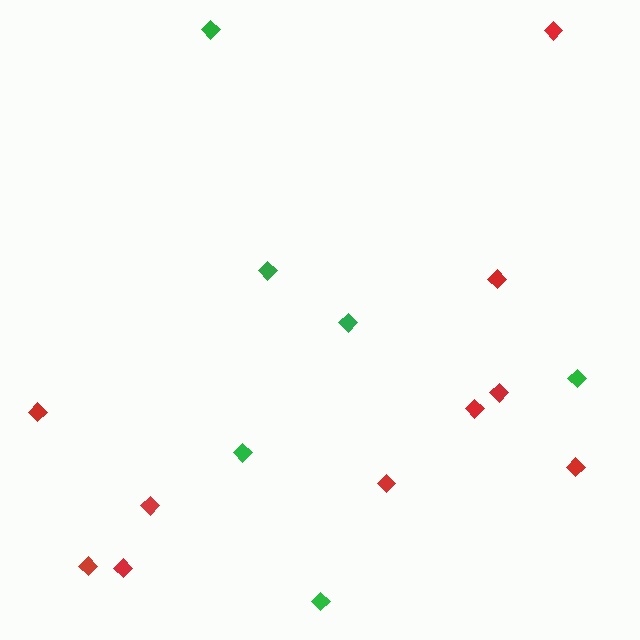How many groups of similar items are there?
There are 2 groups: one group of red diamonds (10) and one group of green diamonds (6).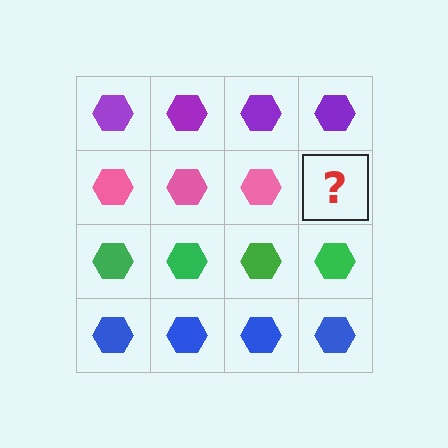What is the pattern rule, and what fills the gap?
The rule is that each row has a consistent color. The gap should be filled with a pink hexagon.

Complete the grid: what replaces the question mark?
The question mark should be replaced with a pink hexagon.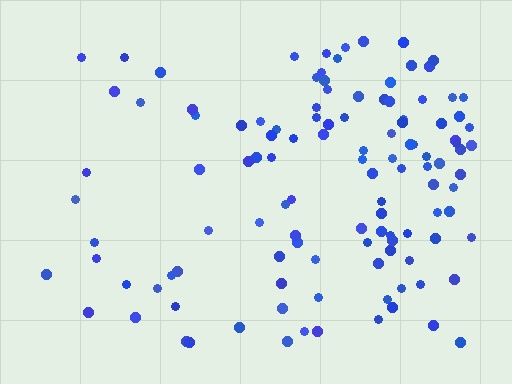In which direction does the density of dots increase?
From left to right, with the right side densest.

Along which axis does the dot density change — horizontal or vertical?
Horizontal.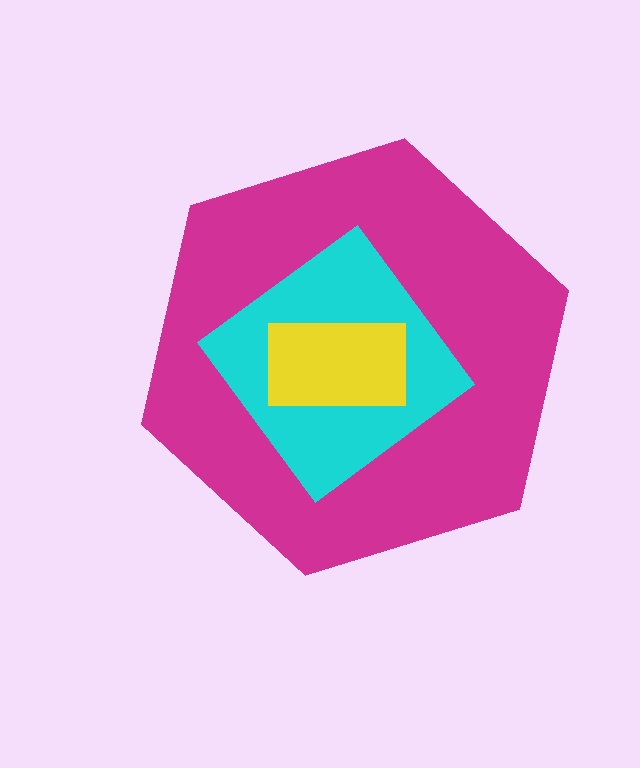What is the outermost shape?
The magenta hexagon.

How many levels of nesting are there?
3.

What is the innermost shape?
The yellow rectangle.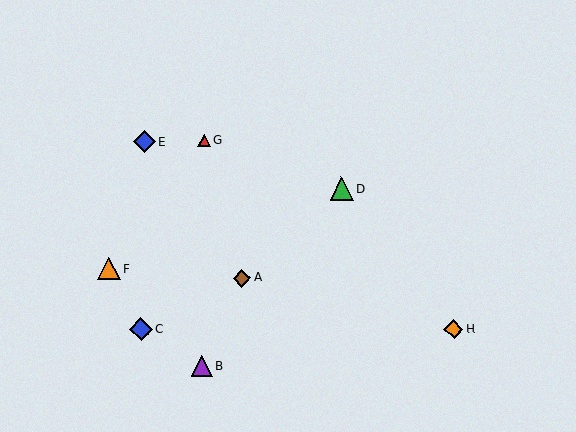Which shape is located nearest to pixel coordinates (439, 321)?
The orange diamond (labeled H) at (454, 329) is nearest to that location.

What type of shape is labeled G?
Shape G is a red triangle.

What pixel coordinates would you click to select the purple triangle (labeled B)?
Click at (202, 366) to select the purple triangle B.